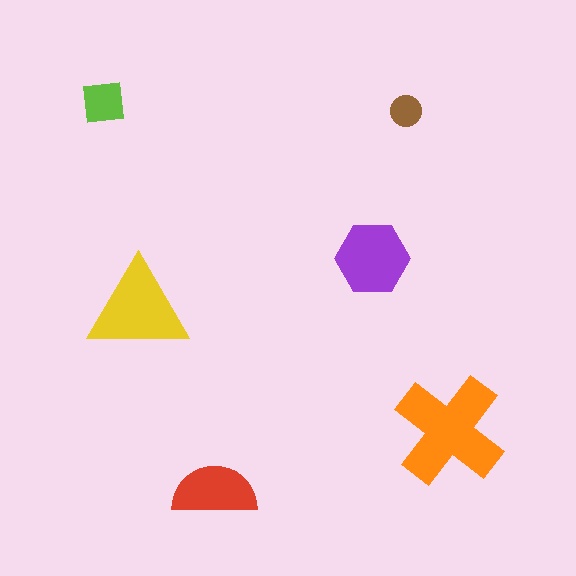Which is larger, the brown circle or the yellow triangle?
The yellow triangle.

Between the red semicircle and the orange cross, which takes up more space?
The orange cross.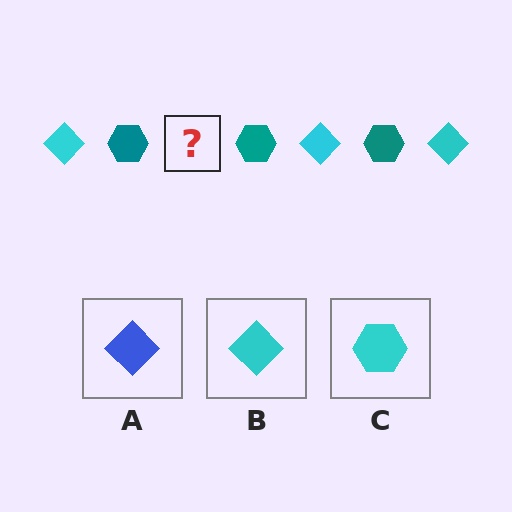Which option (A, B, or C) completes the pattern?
B.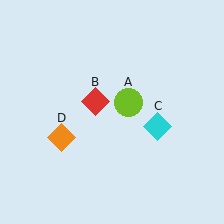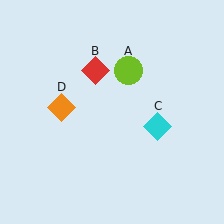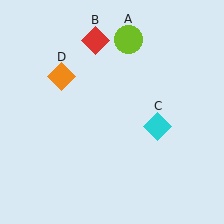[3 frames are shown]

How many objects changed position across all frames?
3 objects changed position: lime circle (object A), red diamond (object B), orange diamond (object D).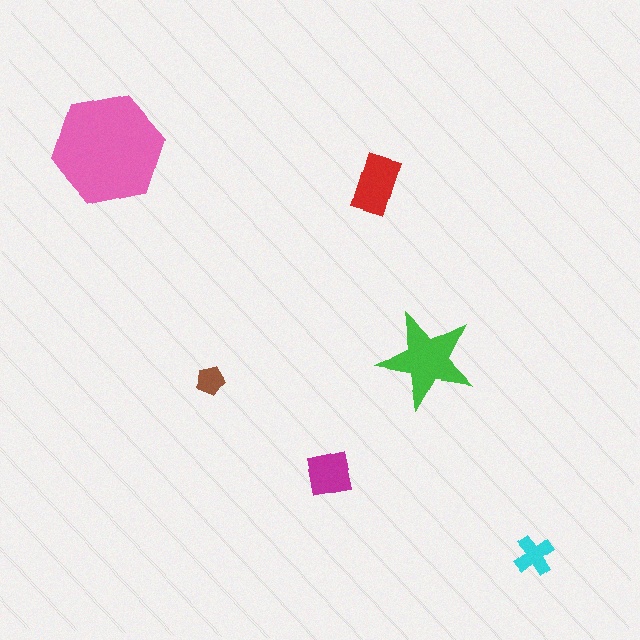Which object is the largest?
The pink hexagon.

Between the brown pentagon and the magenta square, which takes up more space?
The magenta square.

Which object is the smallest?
The brown pentagon.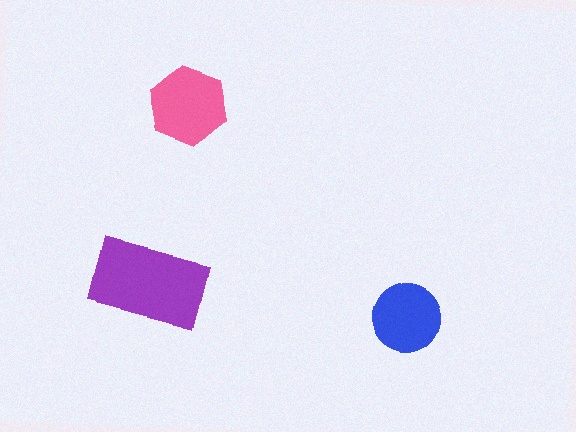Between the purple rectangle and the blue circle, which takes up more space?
The purple rectangle.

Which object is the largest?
The purple rectangle.